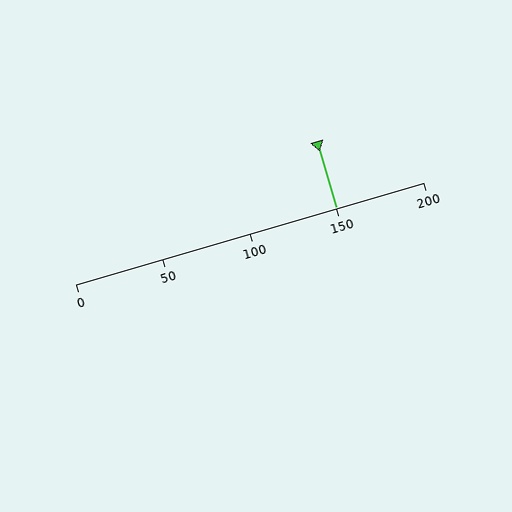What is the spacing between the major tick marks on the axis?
The major ticks are spaced 50 apart.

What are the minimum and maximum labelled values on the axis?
The axis runs from 0 to 200.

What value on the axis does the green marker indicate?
The marker indicates approximately 150.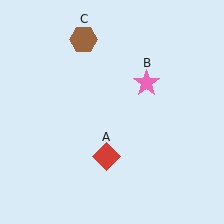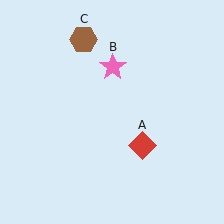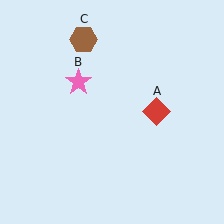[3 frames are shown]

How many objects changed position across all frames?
2 objects changed position: red diamond (object A), pink star (object B).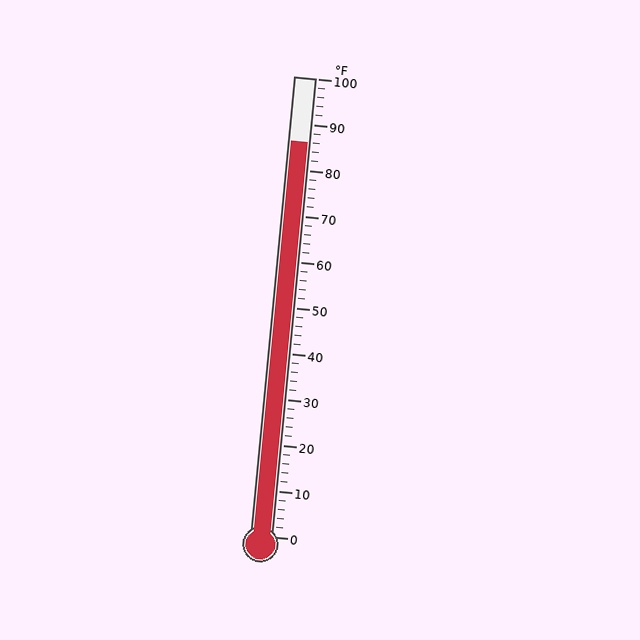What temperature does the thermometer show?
The thermometer shows approximately 86°F.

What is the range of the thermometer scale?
The thermometer scale ranges from 0°F to 100°F.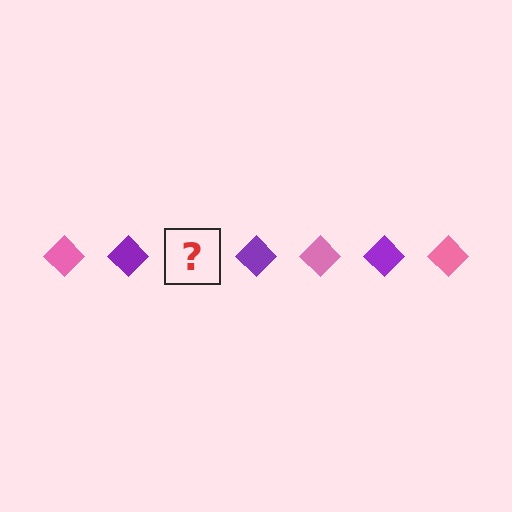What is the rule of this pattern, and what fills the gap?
The rule is that the pattern cycles through pink, purple diamonds. The gap should be filled with a pink diamond.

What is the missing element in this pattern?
The missing element is a pink diamond.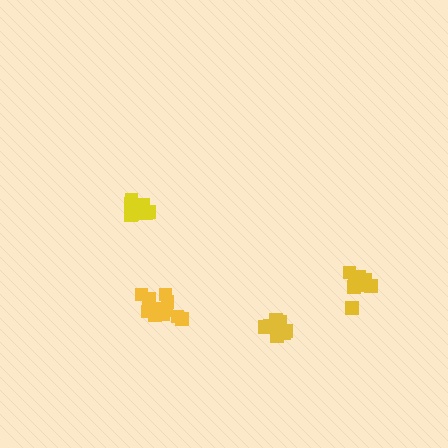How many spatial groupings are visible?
There are 4 spatial groupings.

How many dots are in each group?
Group 1: 8 dots, Group 2: 7 dots, Group 3: 13 dots, Group 4: 8 dots (36 total).